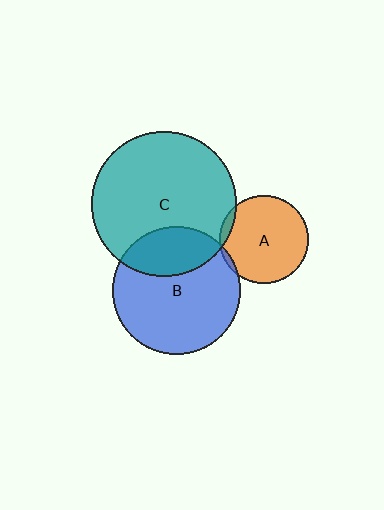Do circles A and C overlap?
Yes.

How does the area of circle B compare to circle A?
Approximately 2.1 times.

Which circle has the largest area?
Circle C (teal).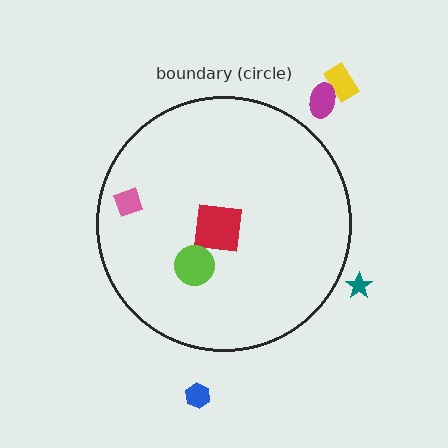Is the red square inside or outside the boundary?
Inside.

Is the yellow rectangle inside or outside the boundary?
Outside.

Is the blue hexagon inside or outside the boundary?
Outside.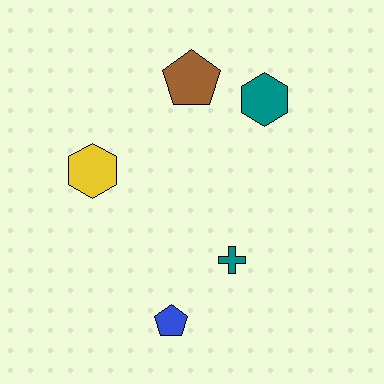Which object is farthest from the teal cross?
The brown pentagon is farthest from the teal cross.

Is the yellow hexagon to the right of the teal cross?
No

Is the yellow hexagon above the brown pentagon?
No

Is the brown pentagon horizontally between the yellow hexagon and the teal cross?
Yes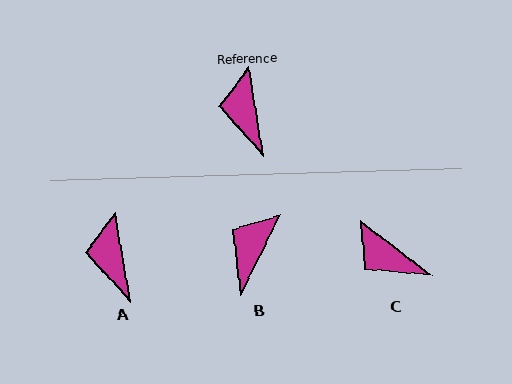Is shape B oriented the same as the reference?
No, it is off by about 35 degrees.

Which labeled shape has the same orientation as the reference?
A.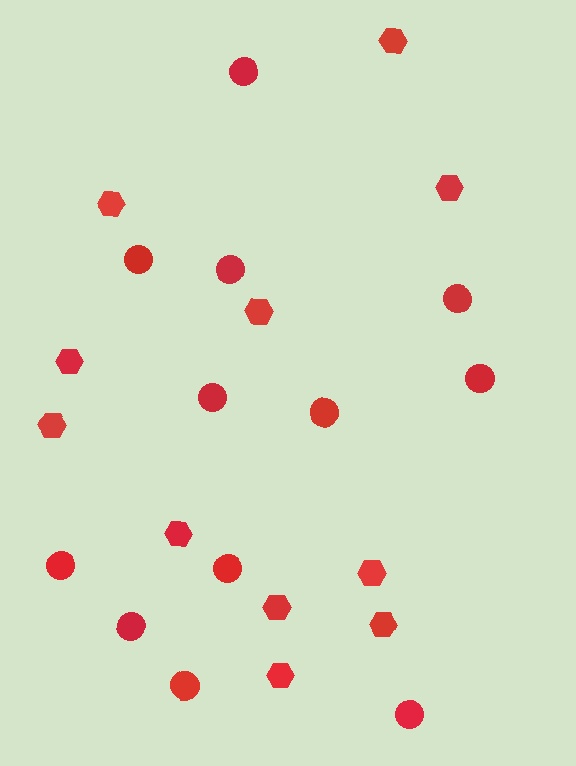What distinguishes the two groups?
There are 2 groups: one group of circles (12) and one group of hexagons (11).